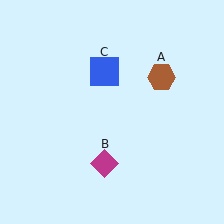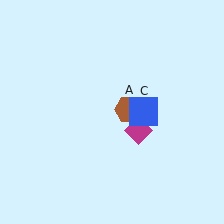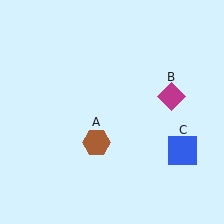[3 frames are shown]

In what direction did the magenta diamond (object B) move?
The magenta diamond (object B) moved up and to the right.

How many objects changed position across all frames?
3 objects changed position: brown hexagon (object A), magenta diamond (object B), blue square (object C).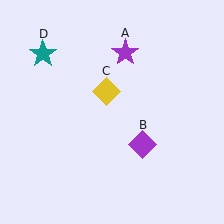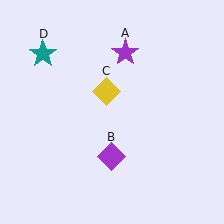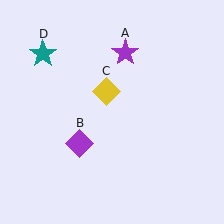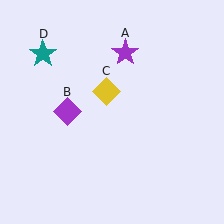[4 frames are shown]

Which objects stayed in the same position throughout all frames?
Purple star (object A) and yellow diamond (object C) and teal star (object D) remained stationary.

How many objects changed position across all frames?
1 object changed position: purple diamond (object B).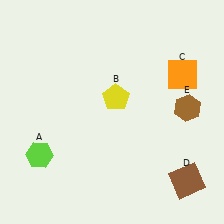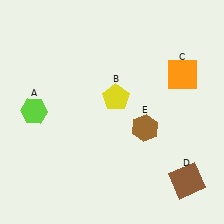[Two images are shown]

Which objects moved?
The objects that moved are: the lime hexagon (A), the brown hexagon (E).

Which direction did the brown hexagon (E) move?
The brown hexagon (E) moved left.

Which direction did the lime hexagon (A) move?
The lime hexagon (A) moved up.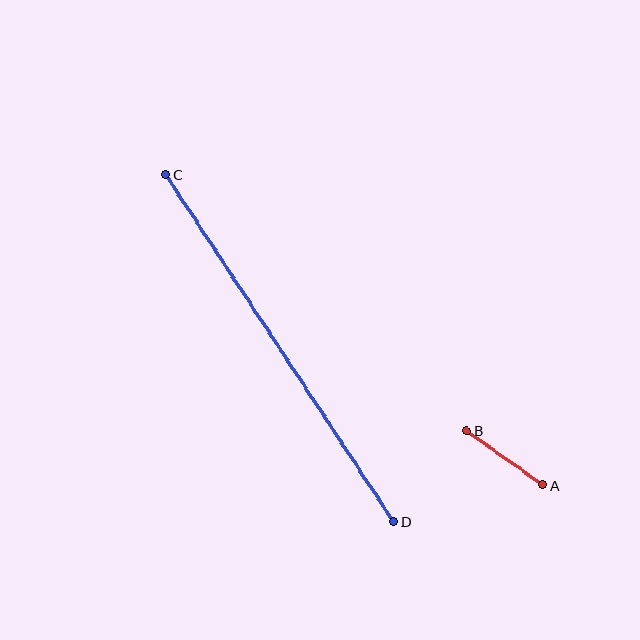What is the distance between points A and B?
The distance is approximately 93 pixels.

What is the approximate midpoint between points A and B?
The midpoint is at approximately (505, 458) pixels.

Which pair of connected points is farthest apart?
Points C and D are farthest apart.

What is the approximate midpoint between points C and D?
The midpoint is at approximately (280, 348) pixels.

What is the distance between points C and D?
The distance is approximately 415 pixels.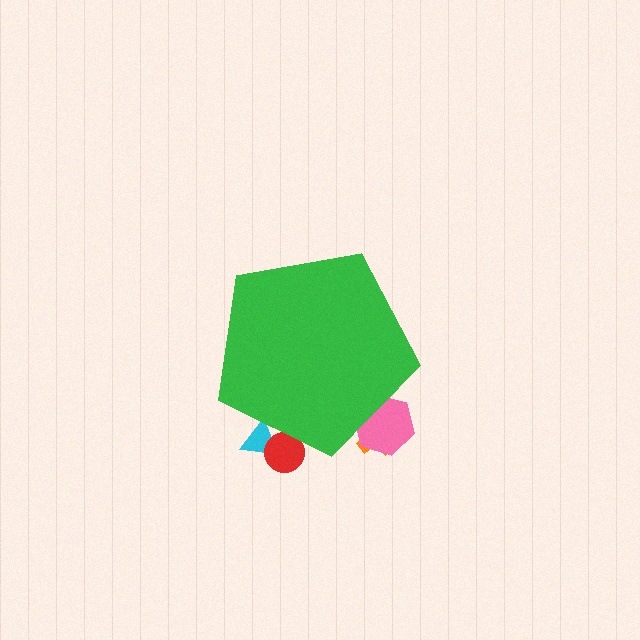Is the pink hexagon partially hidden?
Yes, the pink hexagon is partially hidden behind the green pentagon.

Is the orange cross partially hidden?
Yes, the orange cross is partially hidden behind the green pentagon.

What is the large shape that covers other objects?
A green pentagon.